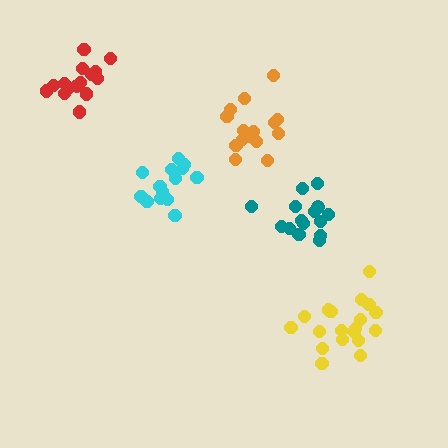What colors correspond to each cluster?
The clusters are colored: orange, teal, cyan, yellow, red.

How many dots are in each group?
Group 1: 15 dots, Group 2: 15 dots, Group 3: 14 dots, Group 4: 19 dots, Group 5: 15 dots (78 total).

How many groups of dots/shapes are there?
There are 5 groups.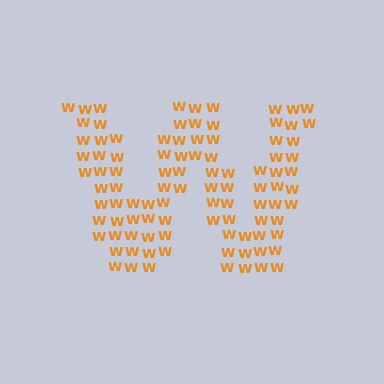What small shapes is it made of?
It is made of small letter W's.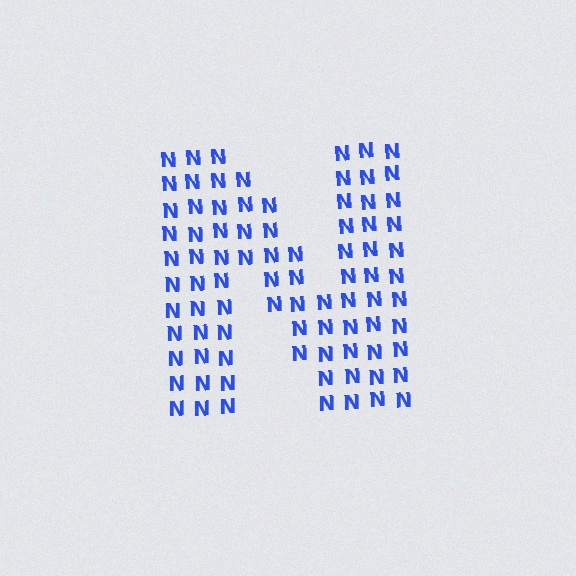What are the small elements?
The small elements are letter N's.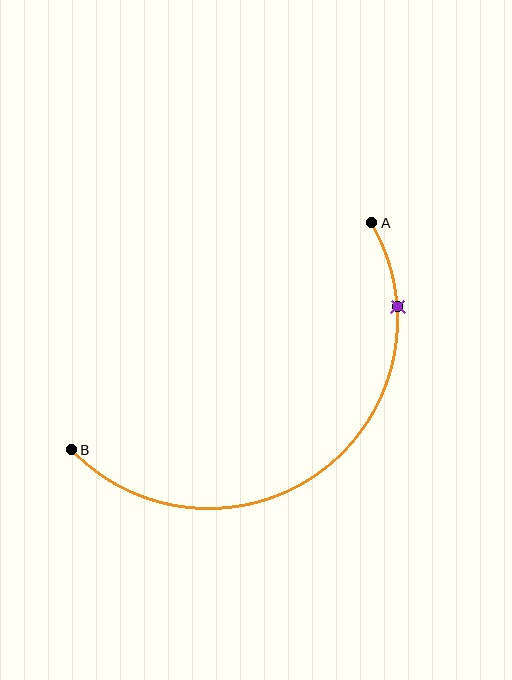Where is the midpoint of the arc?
The arc midpoint is the point on the curve farthest from the straight line joining A and B. It sits below and to the right of that line.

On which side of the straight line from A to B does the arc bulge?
The arc bulges below and to the right of the straight line connecting A and B.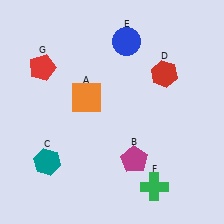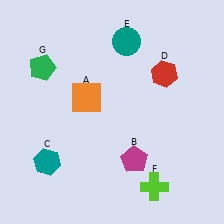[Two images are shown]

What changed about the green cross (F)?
In Image 1, F is green. In Image 2, it changed to lime.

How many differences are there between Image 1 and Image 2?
There are 3 differences between the two images.